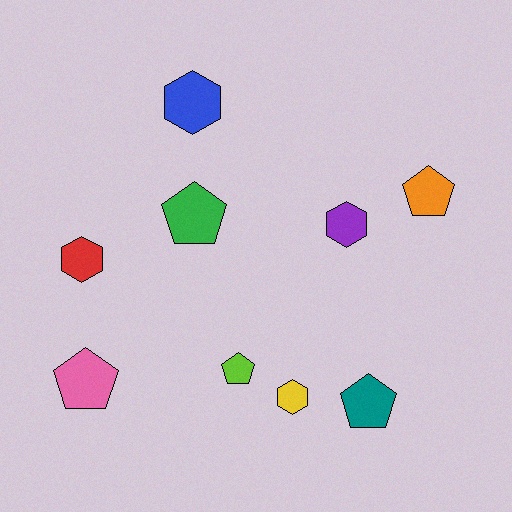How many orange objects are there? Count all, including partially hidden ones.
There is 1 orange object.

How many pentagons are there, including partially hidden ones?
There are 5 pentagons.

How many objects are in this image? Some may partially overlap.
There are 9 objects.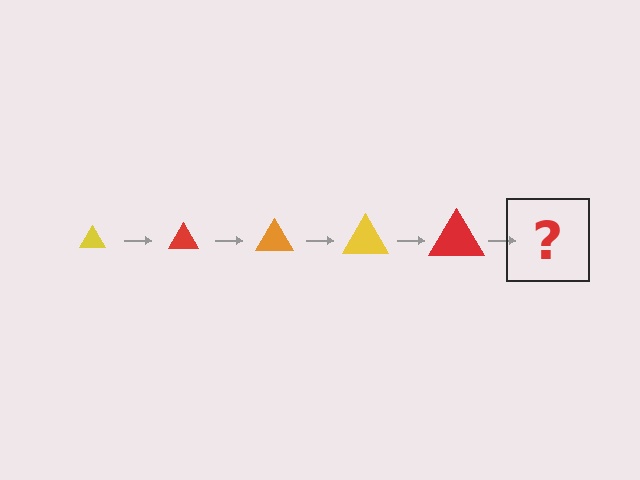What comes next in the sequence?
The next element should be an orange triangle, larger than the previous one.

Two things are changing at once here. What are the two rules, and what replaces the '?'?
The two rules are that the triangle grows larger each step and the color cycles through yellow, red, and orange. The '?' should be an orange triangle, larger than the previous one.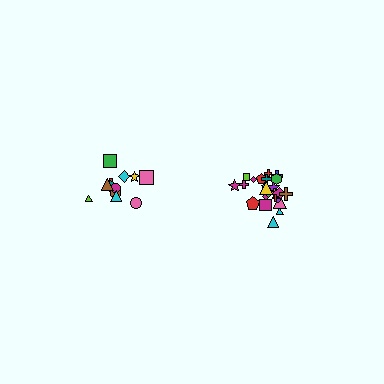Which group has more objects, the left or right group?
The right group.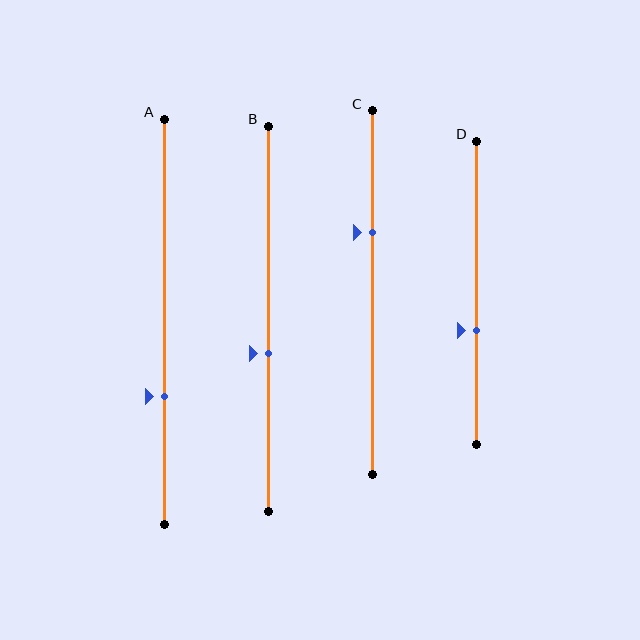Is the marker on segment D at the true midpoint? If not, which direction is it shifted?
No, the marker on segment D is shifted downward by about 13% of the segment length.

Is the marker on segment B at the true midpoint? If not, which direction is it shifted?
No, the marker on segment B is shifted downward by about 9% of the segment length.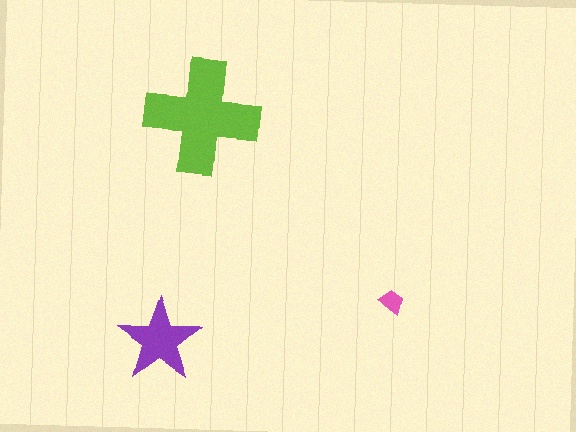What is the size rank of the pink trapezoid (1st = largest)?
3rd.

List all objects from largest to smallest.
The lime cross, the purple star, the pink trapezoid.